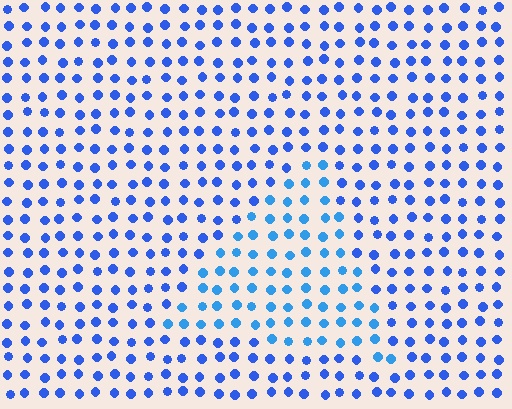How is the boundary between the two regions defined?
The boundary is defined purely by a slight shift in hue (about 21 degrees). Spacing, size, and orientation are identical on both sides.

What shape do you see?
I see a triangle.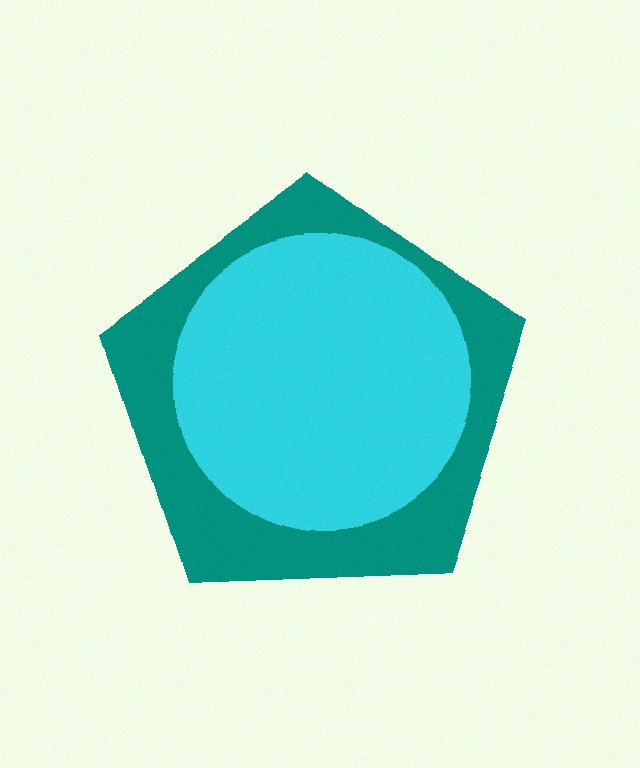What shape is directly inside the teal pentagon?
The cyan circle.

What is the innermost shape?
The cyan circle.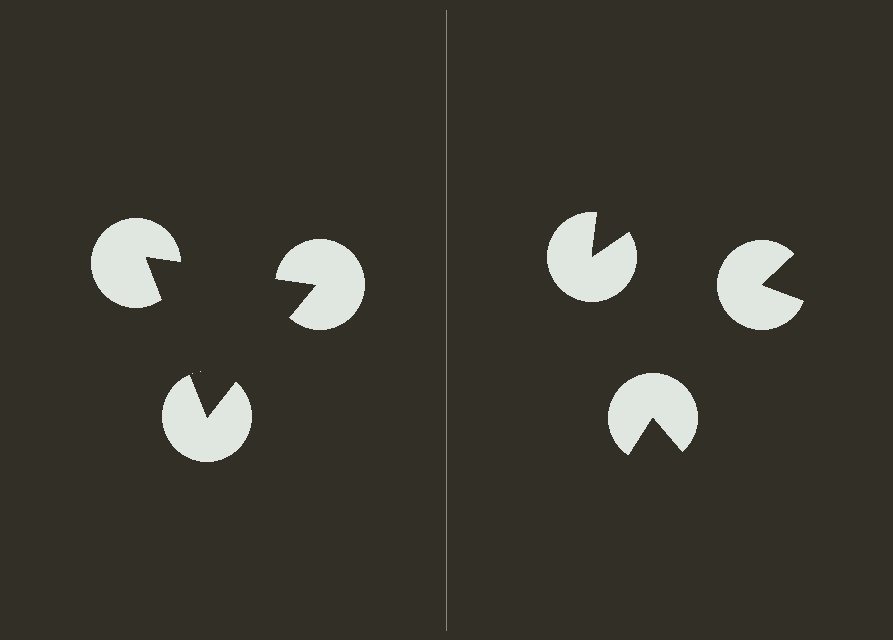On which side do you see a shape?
An illusory triangle appears on the left side. On the right side the wedge cuts are rotated, so no coherent shape forms.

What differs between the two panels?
The pac-man discs are positioned identically on both sides; only the wedge orientations differ. On the left they align to a triangle; on the right they are misaligned.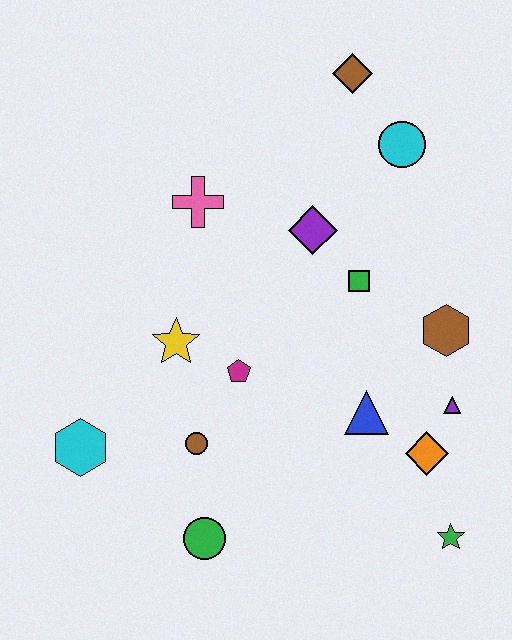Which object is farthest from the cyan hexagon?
The brown diamond is farthest from the cyan hexagon.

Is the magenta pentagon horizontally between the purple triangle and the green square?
No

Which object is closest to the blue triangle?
The orange diamond is closest to the blue triangle.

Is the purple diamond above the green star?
Yes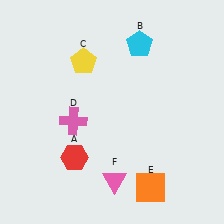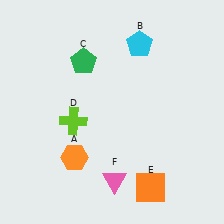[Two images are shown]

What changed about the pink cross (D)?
In Image 1, D is pink. In Image 2, it changed to lime.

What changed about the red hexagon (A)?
In Image 1, A is red. In Image 2, it changed to orange.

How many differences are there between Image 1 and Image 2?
There are 3 differences between the two images.